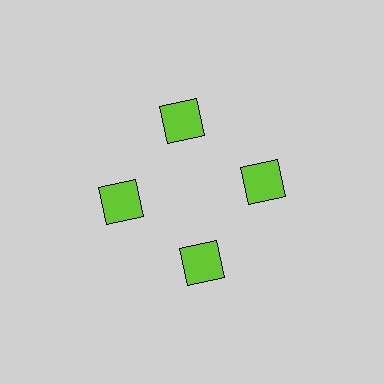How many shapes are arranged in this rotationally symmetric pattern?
There are 4 shapes, arranged in 4 groups of 1.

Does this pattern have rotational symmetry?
Yes, this pattern has 4-fold rotational symmetry. It looks the same after rotating 90 degrees around the center.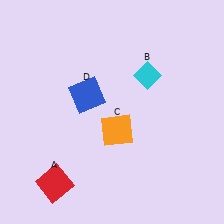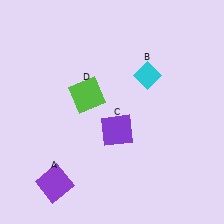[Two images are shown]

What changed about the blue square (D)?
In Image 1, D is blue. In Image 2, it changed to lime.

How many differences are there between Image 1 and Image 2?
There are 3 differences between the two images.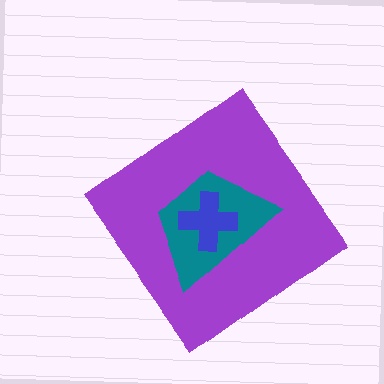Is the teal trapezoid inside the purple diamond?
Yes.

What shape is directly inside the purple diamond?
The teal trapezoid.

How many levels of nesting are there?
3.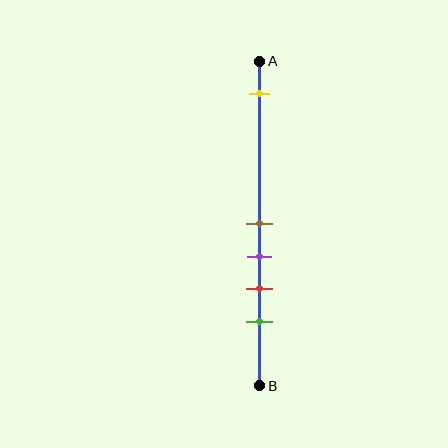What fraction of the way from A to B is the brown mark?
The brown mark is approximately 50% (0.5) of the way from A to B.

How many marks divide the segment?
There are 5 marks dividing the segment.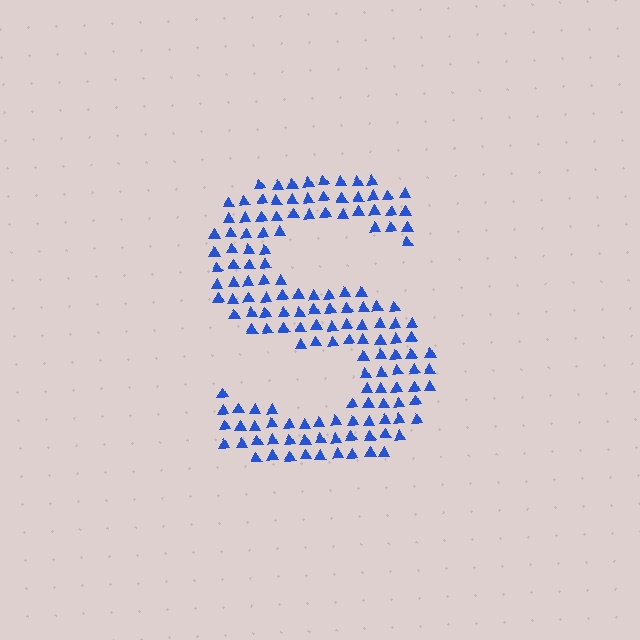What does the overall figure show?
The overall figure shows the letter S.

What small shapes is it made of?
It is made of small triangles.